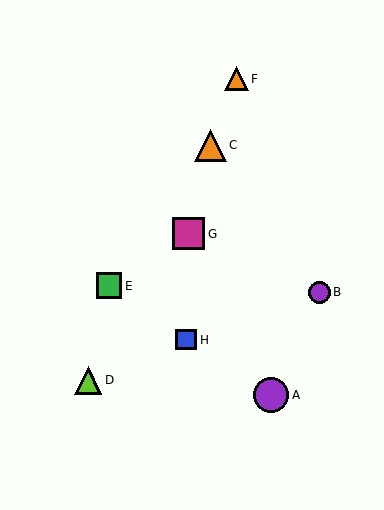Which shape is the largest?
The purple circle (labeled A) is the largest.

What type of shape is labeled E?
Shape E is a green square.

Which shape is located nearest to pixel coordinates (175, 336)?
The blue square (labeled H) at (186, 340) is nearest to that location.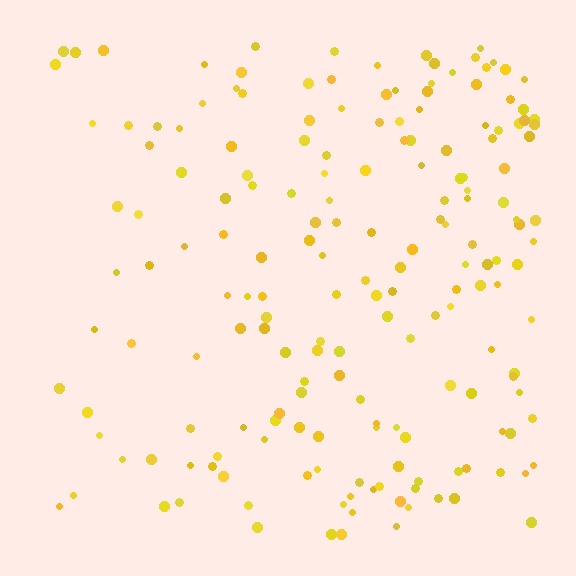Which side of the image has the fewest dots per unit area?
The left.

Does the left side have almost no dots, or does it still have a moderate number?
Still a moderate number, just noticeably fewer than the right.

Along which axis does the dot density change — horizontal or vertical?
Horizontal.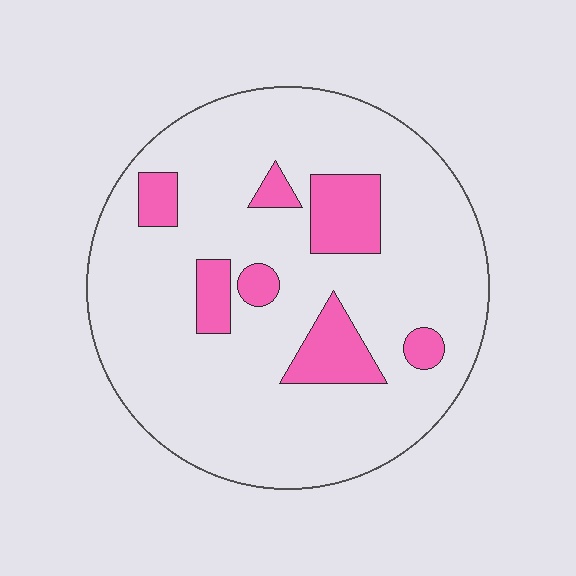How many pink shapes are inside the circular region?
7.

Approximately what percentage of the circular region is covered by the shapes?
Approximately 15%.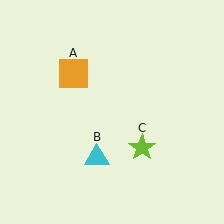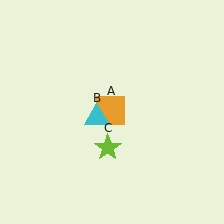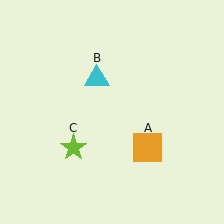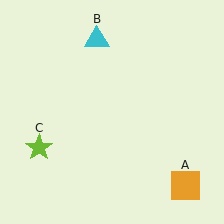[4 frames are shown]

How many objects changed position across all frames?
3 objects changed position: orange square (object A), cyan triangle (object B), lime star (object C).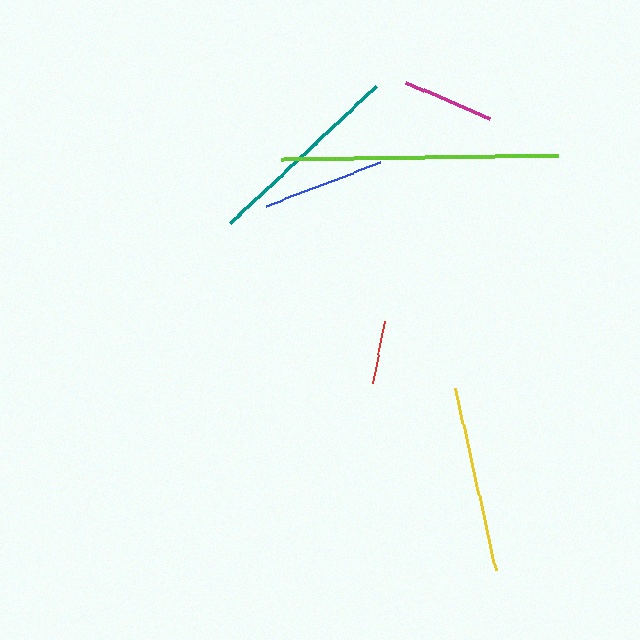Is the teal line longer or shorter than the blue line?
The teal line is longer than the blue line.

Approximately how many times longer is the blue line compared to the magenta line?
The blue line is approximately 1.3 times the length of the magenta line.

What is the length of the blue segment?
The blue segment is approximately 122 pixels long.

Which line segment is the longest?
The lime line is the longest at approximately 277 pixels.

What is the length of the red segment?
The red segment is approximately 64 pixels long.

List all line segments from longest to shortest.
From longest to shortest: lime, teal, yellow, blue, magenta, red.